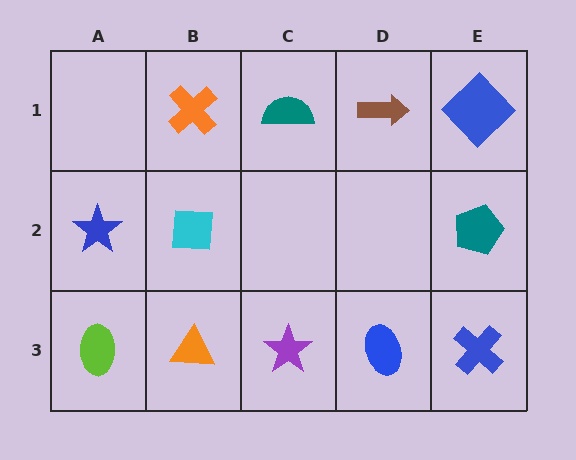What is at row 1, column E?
A blue diamond.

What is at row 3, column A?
A lime ellipse.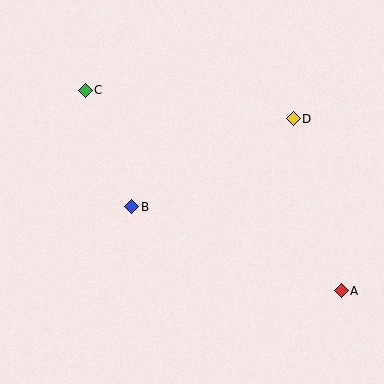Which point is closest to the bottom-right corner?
Point A is closest to the bottom-right corner.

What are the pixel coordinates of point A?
Point A is at (341, 291).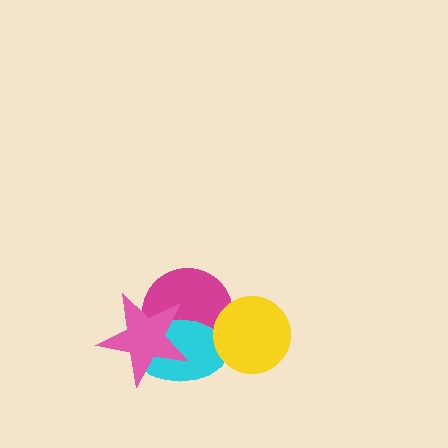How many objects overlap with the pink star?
2 objects overlap with the pink star.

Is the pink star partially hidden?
No, no other shape covers it.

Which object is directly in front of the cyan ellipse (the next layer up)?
The yellow circle is directly in front of the cyan ellipse.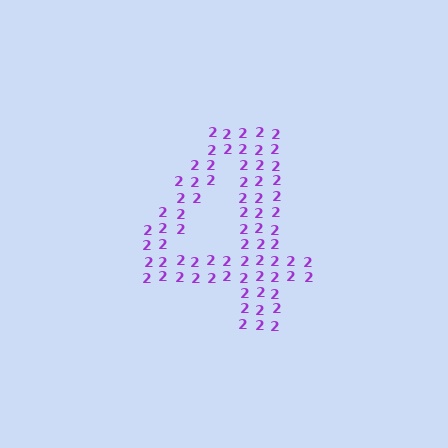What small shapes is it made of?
It is made of small digit 2's.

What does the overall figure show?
The overall figure shows the digit 4.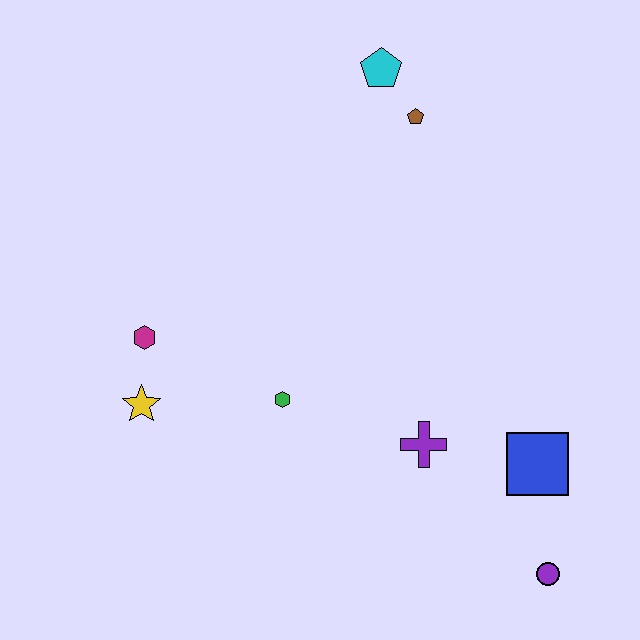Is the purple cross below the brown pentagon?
Yes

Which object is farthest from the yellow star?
The purple circle is farthest from the yellow star.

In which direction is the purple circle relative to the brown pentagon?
The purple circle is below the brown pentagon.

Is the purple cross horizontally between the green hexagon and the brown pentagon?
No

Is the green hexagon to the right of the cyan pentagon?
No